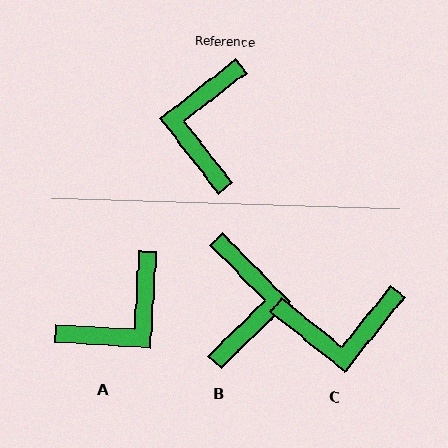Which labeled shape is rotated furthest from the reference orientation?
B, about 174 degrees away.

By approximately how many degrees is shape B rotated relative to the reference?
Approximately 174 degrees clockwise.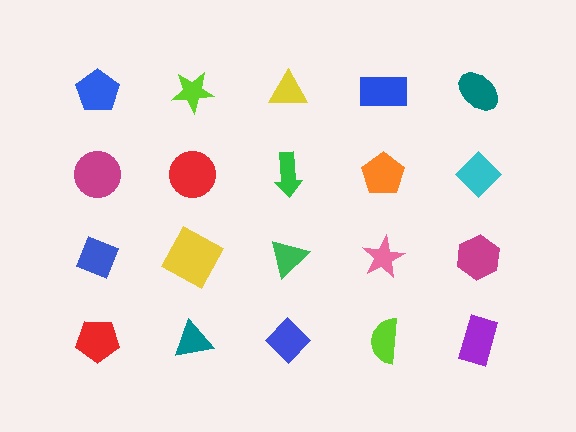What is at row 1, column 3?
A yellow triangle.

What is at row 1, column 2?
A lime star.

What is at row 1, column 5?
A teal ellipse.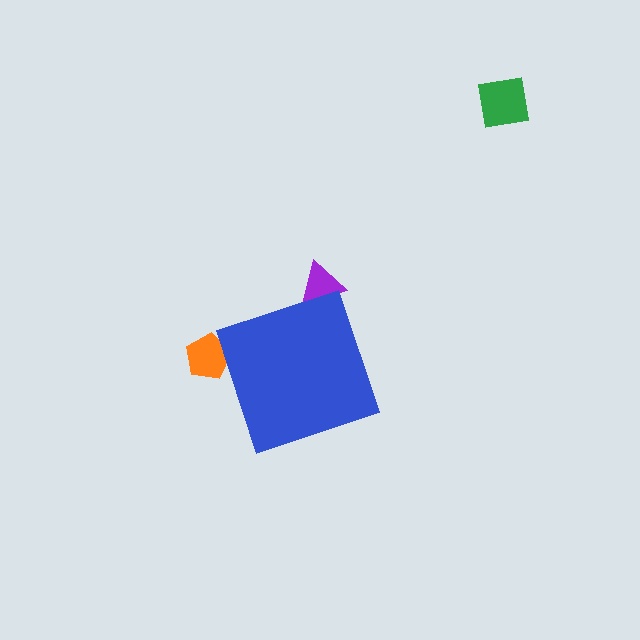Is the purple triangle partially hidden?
Yes, the purple triangle is partially hidden behind the blue diamond.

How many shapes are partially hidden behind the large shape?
2 shapes are partially hidden.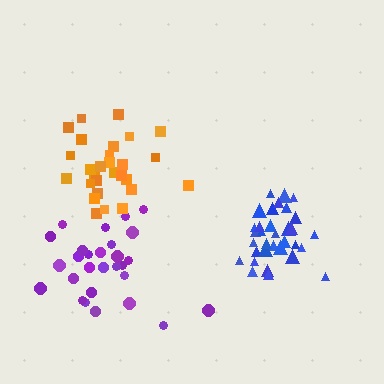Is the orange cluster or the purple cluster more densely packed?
Orange.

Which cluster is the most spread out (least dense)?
Purple.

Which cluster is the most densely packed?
Blue.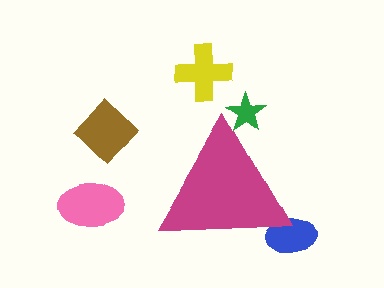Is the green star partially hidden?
Yes, the green star is partially hidden behind the magenta triangle.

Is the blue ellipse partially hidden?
Yes, the blue ellipse is partially hidden behind the magenta triangle.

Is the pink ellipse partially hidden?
No, the pink ellipse is fully visible.